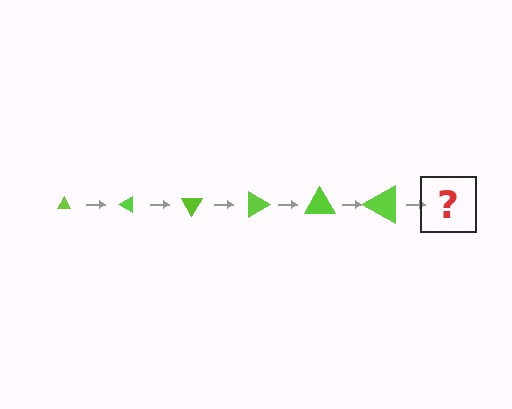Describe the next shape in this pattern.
It should be a triangle, larger than the previous one and rotated 180 degrees from the start.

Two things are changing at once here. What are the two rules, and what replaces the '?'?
The two rules are that the triangle grows larger each step and it rotates 30 degrees each step. The '?' should be a triangle, larger than the previous one and rotated 180 degrees from the start.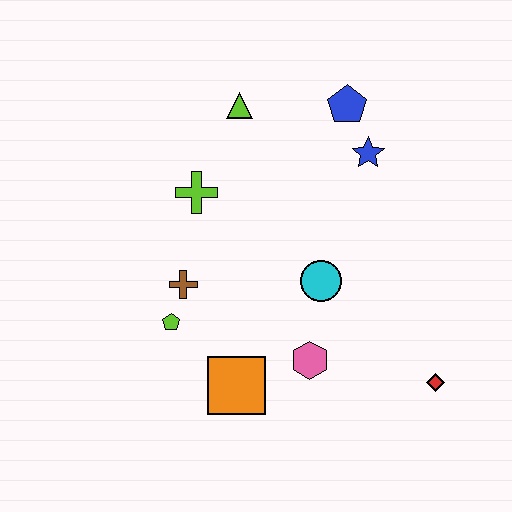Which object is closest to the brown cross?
The lime pentagon is closest to the brown cross.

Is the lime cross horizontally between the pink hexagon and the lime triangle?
No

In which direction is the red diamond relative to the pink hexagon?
The red diamond is to the right of the pink hexagon.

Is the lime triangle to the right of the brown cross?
Yes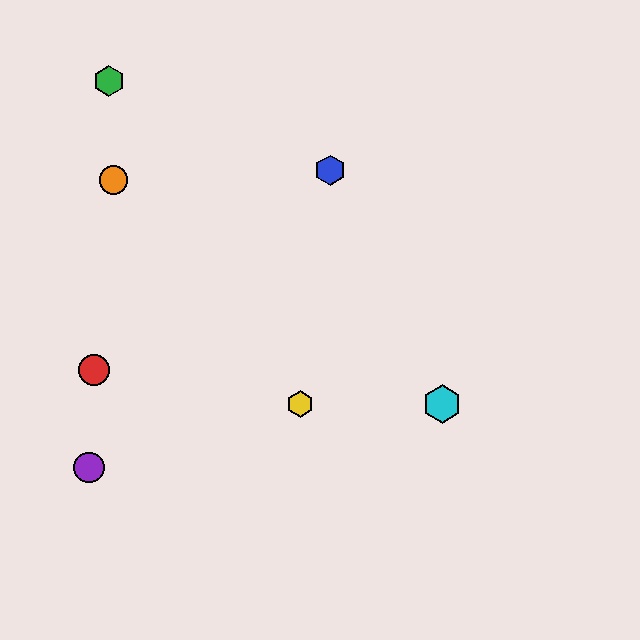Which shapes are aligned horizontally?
The yellow hexagon, the cyan hexagon are aligned horizontally.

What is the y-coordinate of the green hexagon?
The green hexagon is at y≈81.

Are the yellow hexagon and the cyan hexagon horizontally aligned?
Yes, both are at y≈404.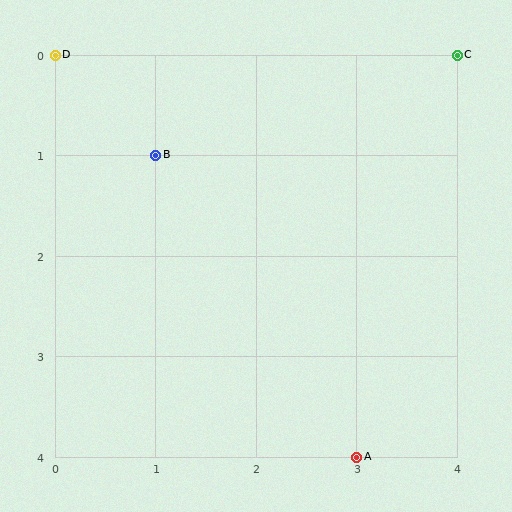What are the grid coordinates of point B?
Point B is at grid coordinates (1, 1).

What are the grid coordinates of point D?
Point D is at grid coordinates (0, 0).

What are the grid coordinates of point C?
Point C is at grid coordinates (4, 0).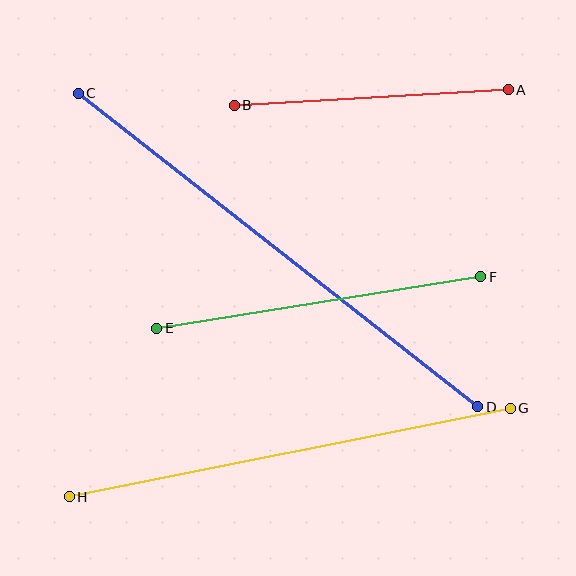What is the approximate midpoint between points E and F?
The midpoint is at approximately (319, 302) pixels.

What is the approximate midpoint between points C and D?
The midpoint is at approximately (278, 250) pixels.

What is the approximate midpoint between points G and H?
The midpoint is at approximately (290, 452) pixels.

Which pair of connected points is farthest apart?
Points C and D are farthest apart.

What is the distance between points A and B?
The distance is approximately 275 pixels.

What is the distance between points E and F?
The distance is approximately 328 pixels.